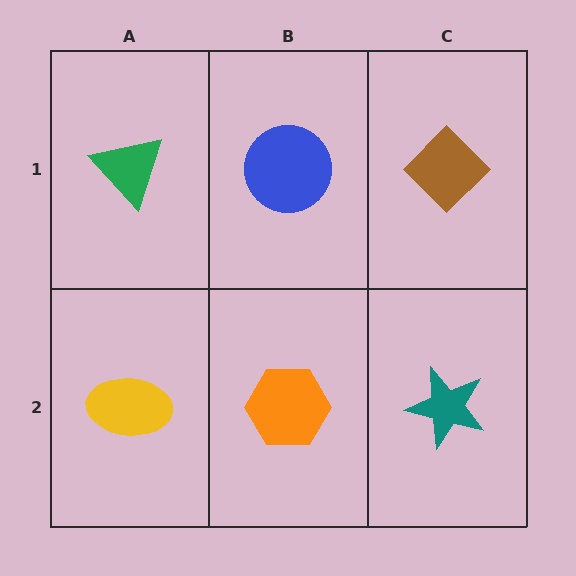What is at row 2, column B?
An orange hexagon.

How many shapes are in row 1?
3 shapes.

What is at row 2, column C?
A teal star.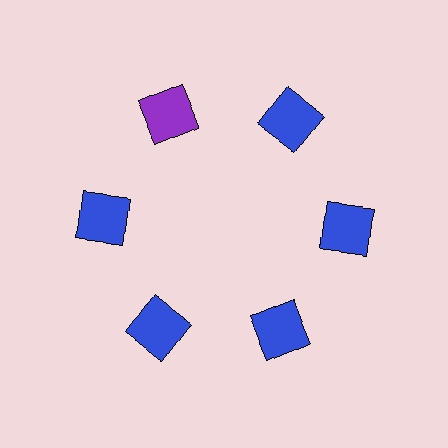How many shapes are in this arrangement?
There are 6 shapes arranged in a ring pattern.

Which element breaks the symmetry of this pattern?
The purple square at roughly the 11 o'clock position breaks the symmetry. All other shapes are blue squares.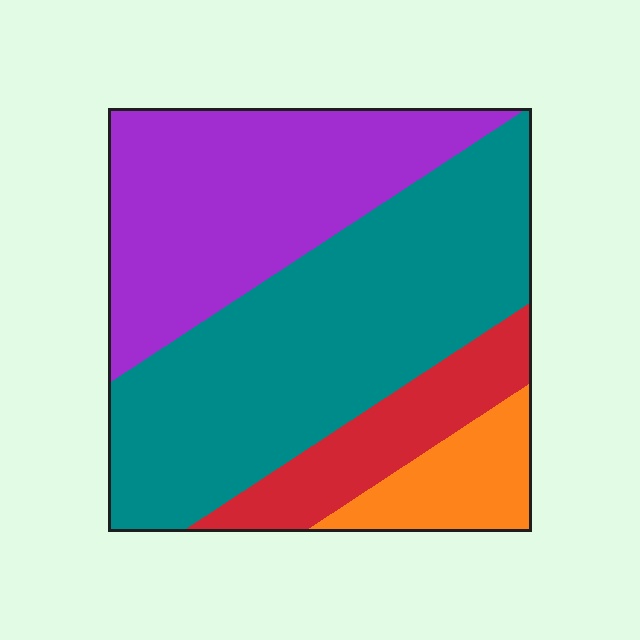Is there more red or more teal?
Teal.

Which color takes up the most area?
Teal, at roughly 45%.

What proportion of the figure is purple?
Purple covers roughly 30% of the figure.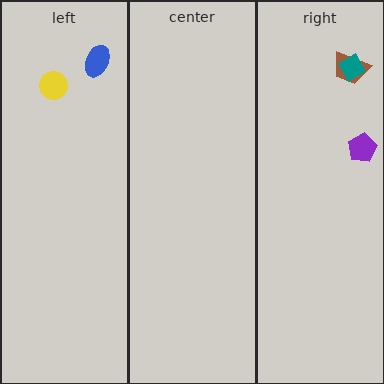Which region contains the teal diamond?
The right region.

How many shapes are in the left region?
2.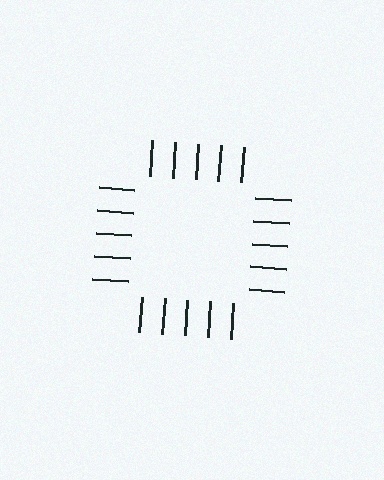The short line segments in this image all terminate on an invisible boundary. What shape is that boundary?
An illusory square — the line segments terminate on its edges but no continuous stroke is drawn.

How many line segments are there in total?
20 — 5 along each of the 4 edges.